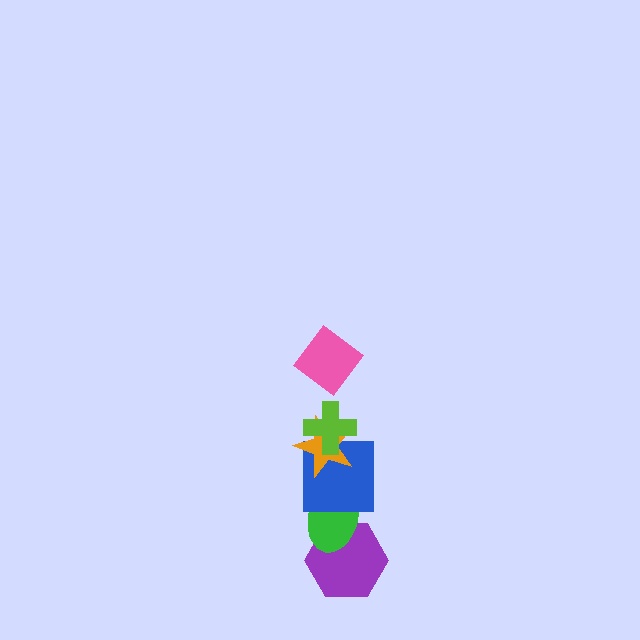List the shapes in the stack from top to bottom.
From top to bottom: the pink diamond, the lime cross, the orange star, the blue square, the green ellipse, the purple hexagon.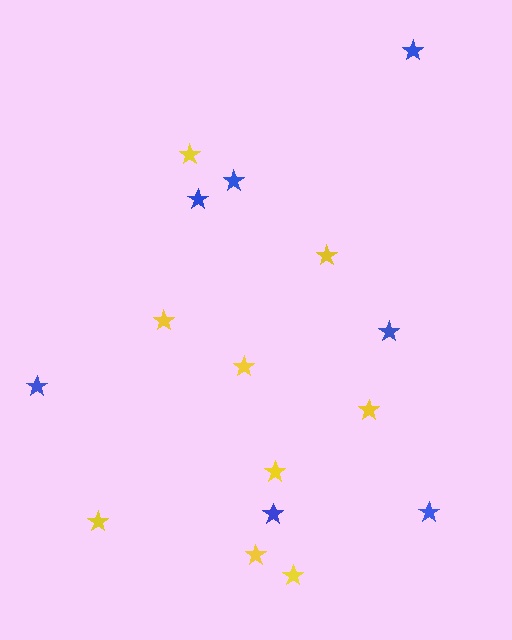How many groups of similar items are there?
There are 2 groups: one group of yellow stars (9) and one group of blue stars (7).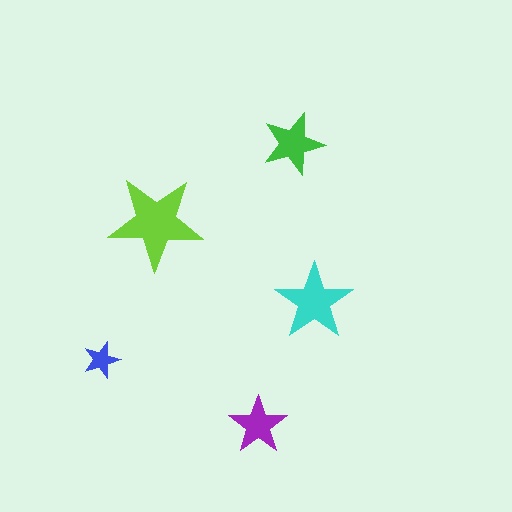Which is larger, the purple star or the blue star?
The purple one.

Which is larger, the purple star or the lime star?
The lime one.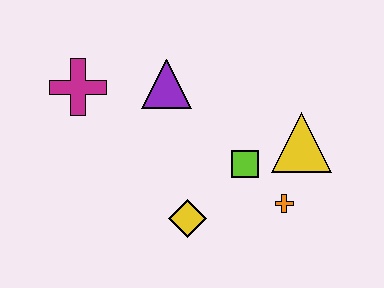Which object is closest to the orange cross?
The lime square is closest to the orange cross.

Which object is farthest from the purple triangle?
The orange cross is farthest from the purple triangle.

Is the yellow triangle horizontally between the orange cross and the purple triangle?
No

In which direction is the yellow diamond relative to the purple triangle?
The yellow diamond is below the purple triangle.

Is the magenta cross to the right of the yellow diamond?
No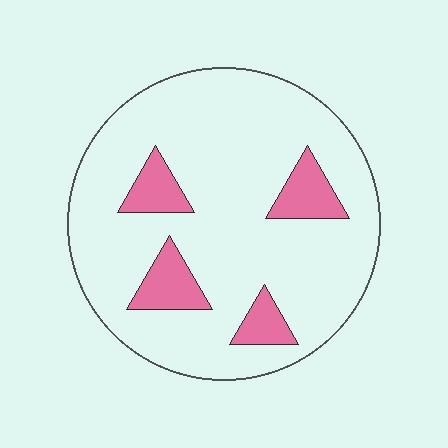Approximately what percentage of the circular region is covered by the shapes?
Approximately 15%.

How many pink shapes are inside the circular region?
4.